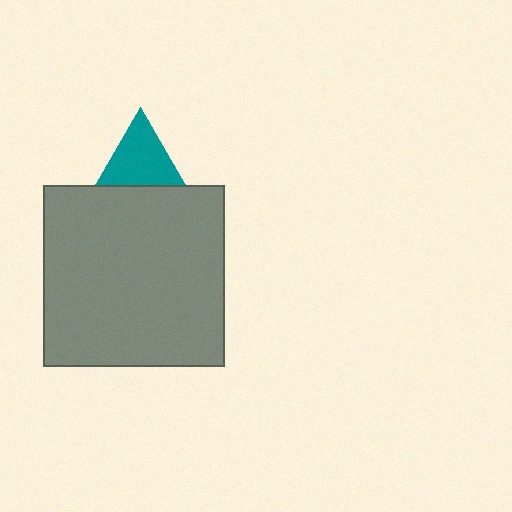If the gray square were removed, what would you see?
You would see the complete teal triangle.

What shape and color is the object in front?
The object in front is a gray square.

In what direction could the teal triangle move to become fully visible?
The teal triangle could move up. That would shift it out from behind the gray square entirely.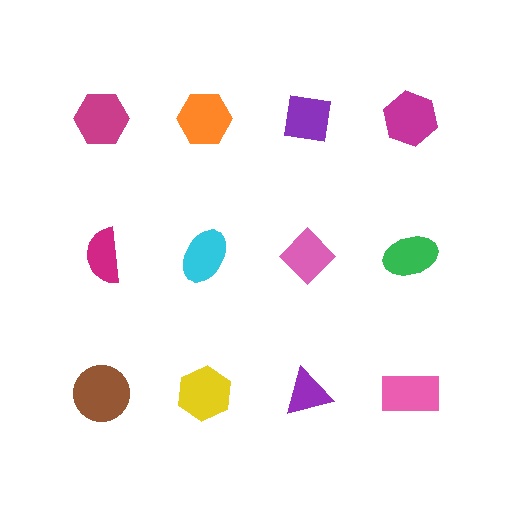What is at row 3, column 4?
A pink rectangle.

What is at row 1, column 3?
A purple square.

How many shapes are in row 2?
4 shapes.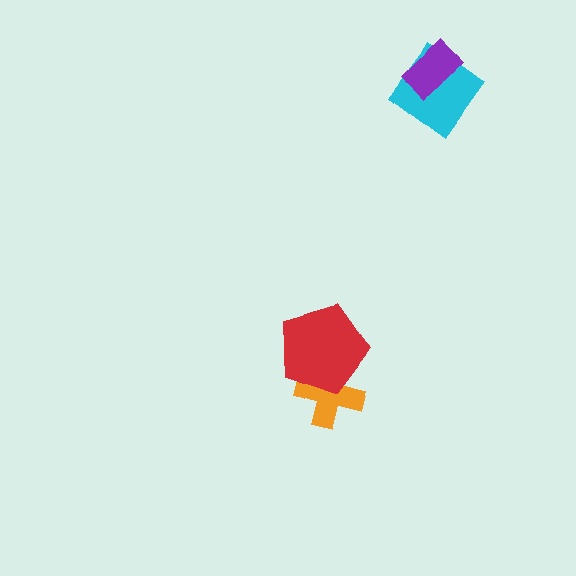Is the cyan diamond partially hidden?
Yes, it is partially covered by another shape.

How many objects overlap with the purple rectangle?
1 object overlaps with the purple rectangle.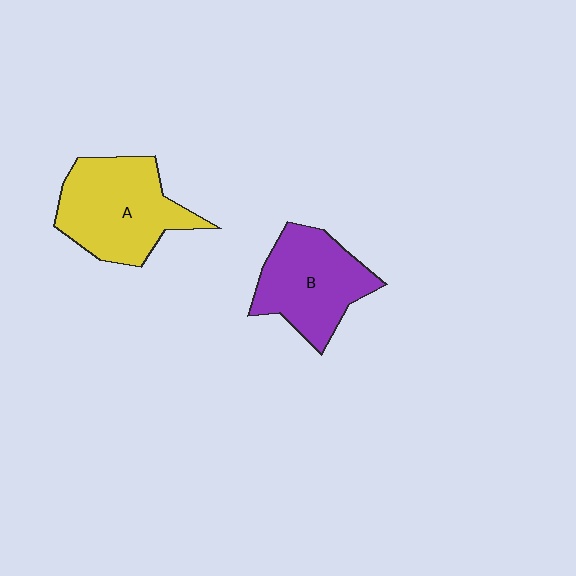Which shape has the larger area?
Shape A (yellow).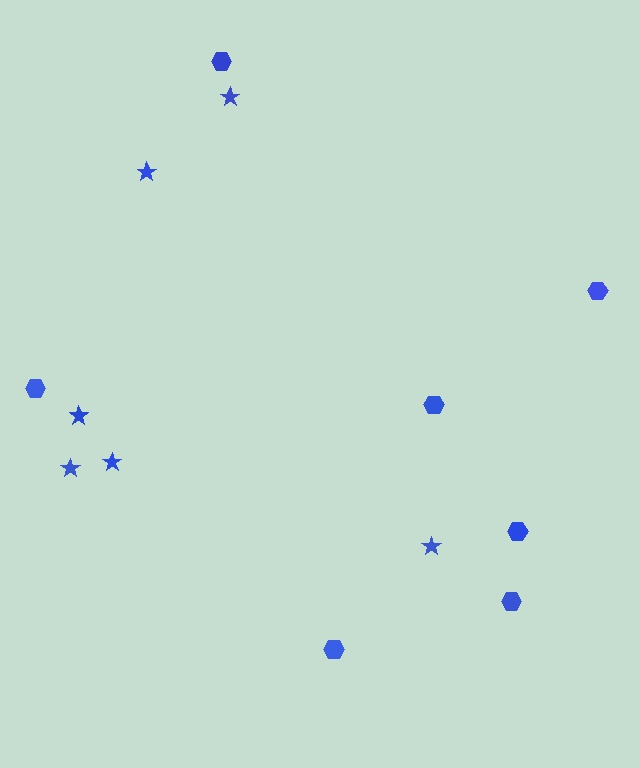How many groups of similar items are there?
There are 2 groups: one group of stars (6) and one group of hexagons (7).